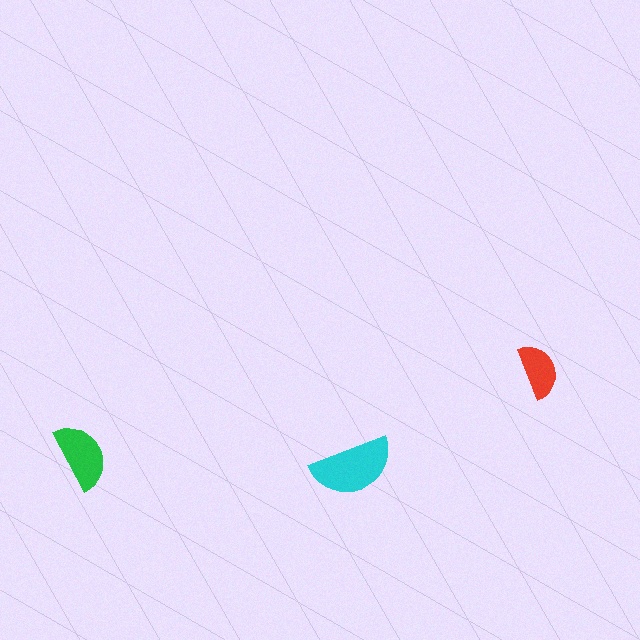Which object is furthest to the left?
The green semicircle is leftmost.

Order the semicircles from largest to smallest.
the cyan one, the green one, the red one.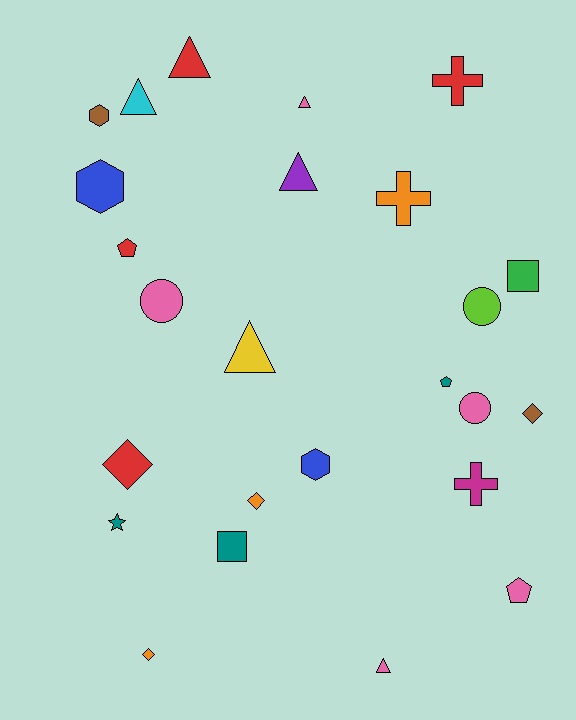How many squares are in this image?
There are 2 squares.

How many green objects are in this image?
There is 1 green object.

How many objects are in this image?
There are 25 objects.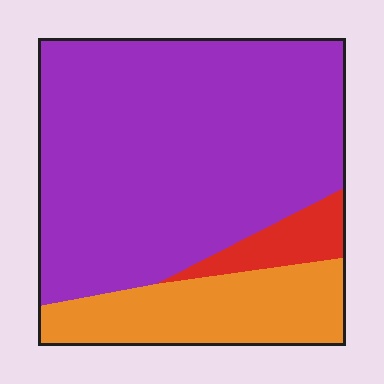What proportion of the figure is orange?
Orange covers 21% of the figure.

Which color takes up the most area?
Purple, at roughly 70%.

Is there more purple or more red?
Purple.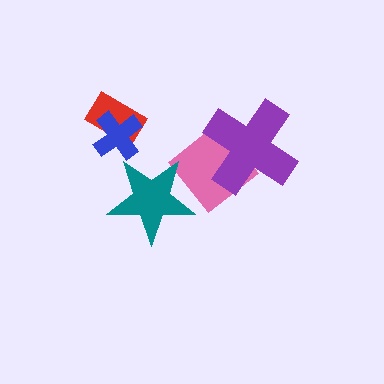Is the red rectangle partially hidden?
Yes, it is partially covered by another shape.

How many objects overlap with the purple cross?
1 object overlaps with the purple cross.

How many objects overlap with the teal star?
1 object overlaps with the teal star.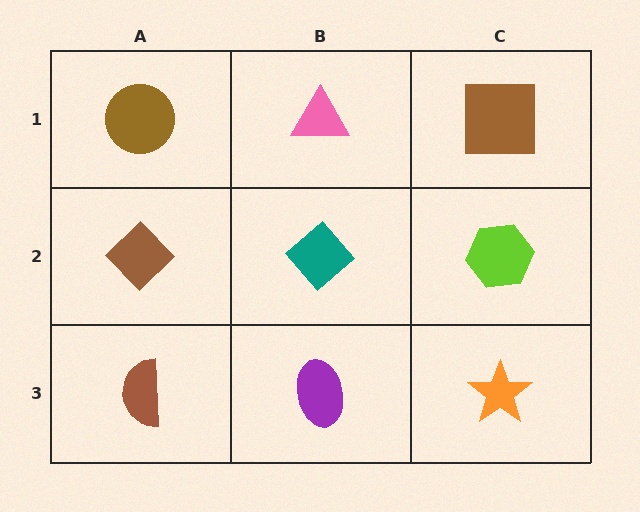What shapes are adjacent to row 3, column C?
A lime hexagon (row 2, column C), a purple ellipse (row 3, column B).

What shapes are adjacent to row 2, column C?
A brown square (row 1, column C), an orange star (row 3, column C), a teal diamond (row 2, column B).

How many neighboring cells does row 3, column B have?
3.